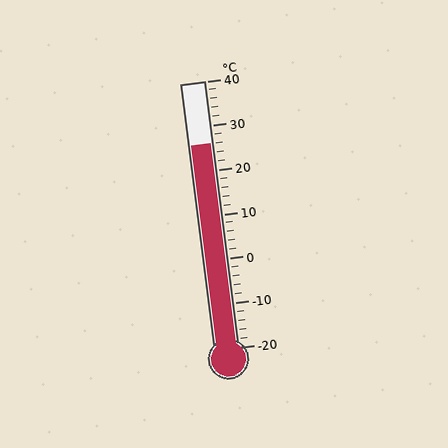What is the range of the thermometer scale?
The thermometer scale ranges from -20°C to 40°C.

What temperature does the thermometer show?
The thermometer shows approximately 26°C.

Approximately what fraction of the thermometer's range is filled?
The thermometer is filled to approximately 75% of its range.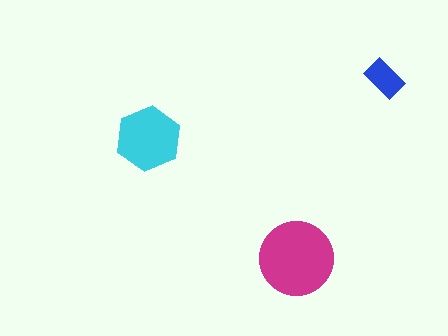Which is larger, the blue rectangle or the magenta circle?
The magenta circle.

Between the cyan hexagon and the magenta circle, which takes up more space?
The magenta circle.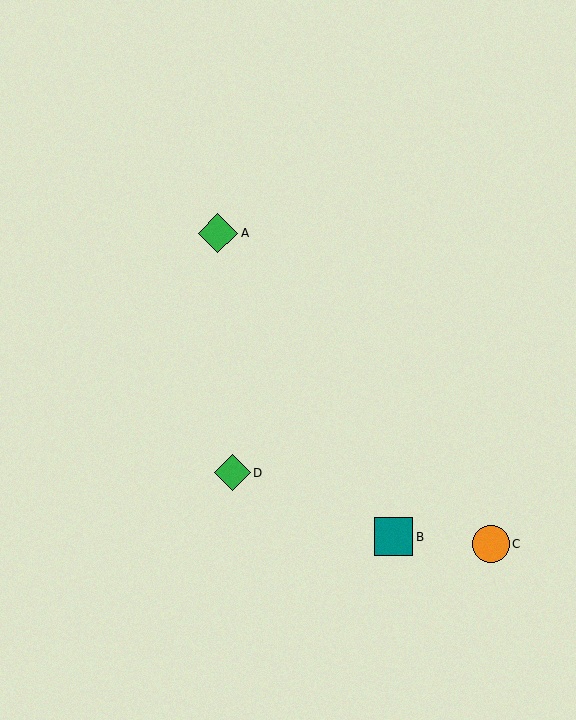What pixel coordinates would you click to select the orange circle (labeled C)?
Click at (491, 544) to select the orange circle C.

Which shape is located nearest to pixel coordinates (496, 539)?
The orange circle (labeled C) at (491, 544) is nearest to that location.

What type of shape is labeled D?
Shape D is a green diamond.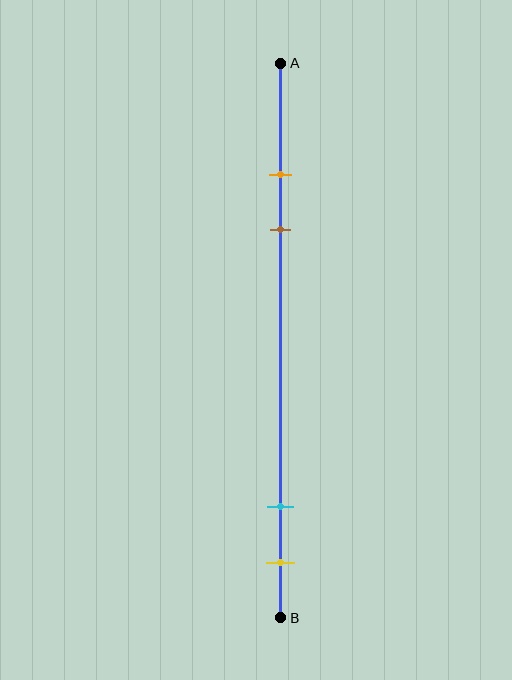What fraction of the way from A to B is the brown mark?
The brown mark is approximately 30% (0.3) of the way from A to B.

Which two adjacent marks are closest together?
The orange and brown marks are the closest adjacent pair.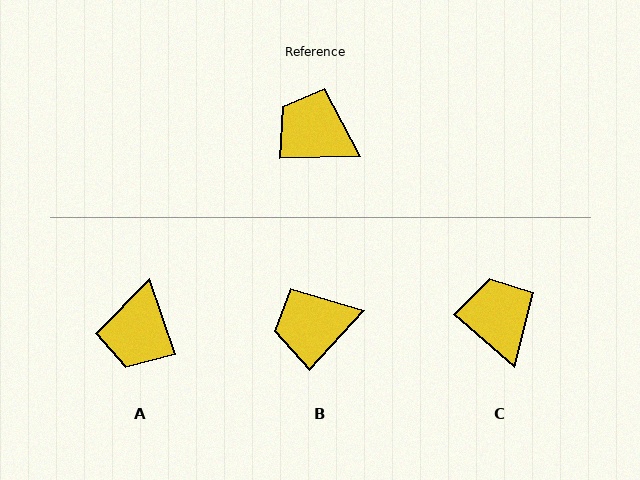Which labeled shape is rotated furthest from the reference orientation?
A, about 108 degrees away.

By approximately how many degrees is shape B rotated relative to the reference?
Approximately 46 degrees counter-clockwise.